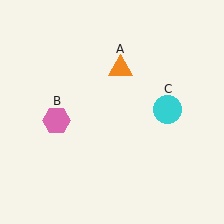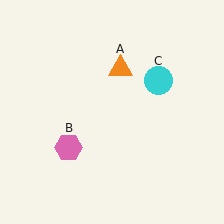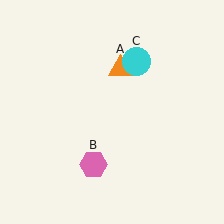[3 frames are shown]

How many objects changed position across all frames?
2 objects changed position: pink hexagon (object B), cyan circle (object C).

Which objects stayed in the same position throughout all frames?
Orange triangle (object A) remained stationary.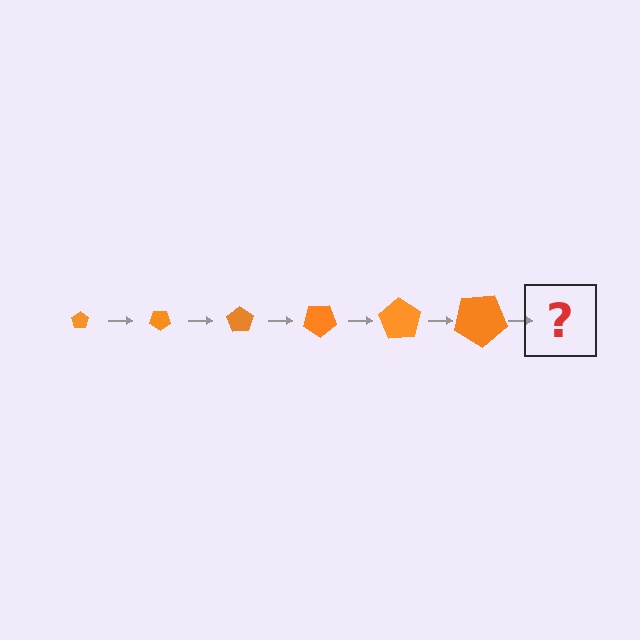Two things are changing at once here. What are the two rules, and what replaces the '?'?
The two rules are that the pentagon grows larger each step and it rotates 35 degrees each step. The '?' should be a pentagon, larger than the previous one and rotated 210 degrees from the start.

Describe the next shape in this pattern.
It should be a pentagon, larger than the previous one and rotated 210 degrees from the start.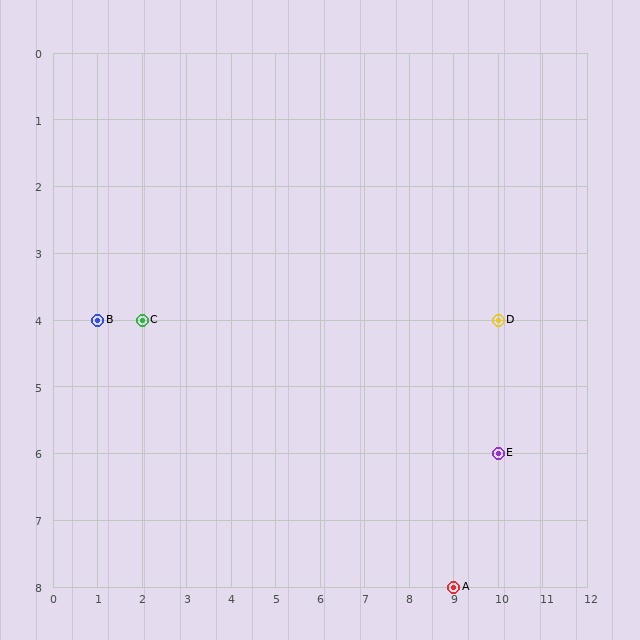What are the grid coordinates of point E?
Point E is at grid coordinates (10, 6).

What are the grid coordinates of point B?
Point B is at grid coordinates (1, 4).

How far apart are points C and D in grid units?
Points C and D are 8 columns apart.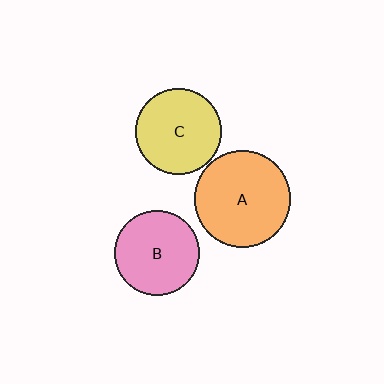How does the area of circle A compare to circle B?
Approximately 1.3 times.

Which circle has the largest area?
Circle A (orange).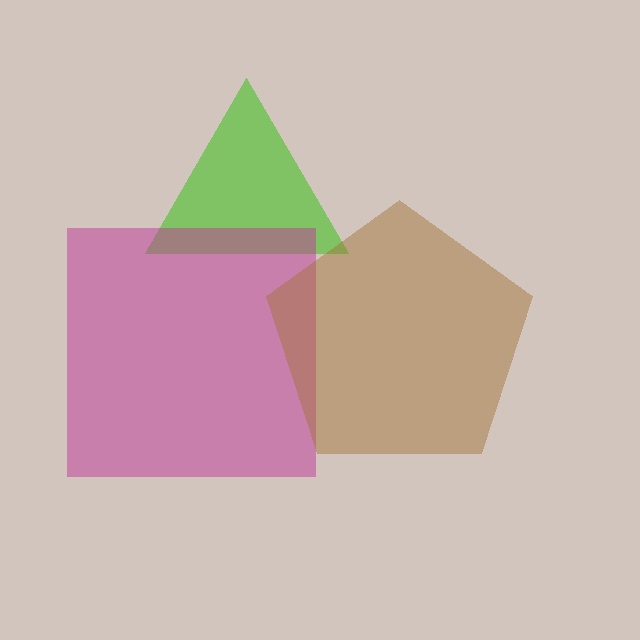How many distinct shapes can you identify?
There are 3 distinct shapes: a lime triangle, a magenta square, a brown pentagon.